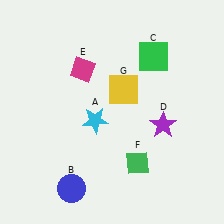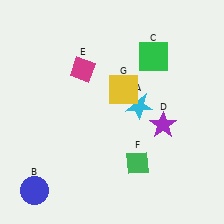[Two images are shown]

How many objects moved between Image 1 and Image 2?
2 objects moved between the two images.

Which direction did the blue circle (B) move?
The blue circle (B) moved left.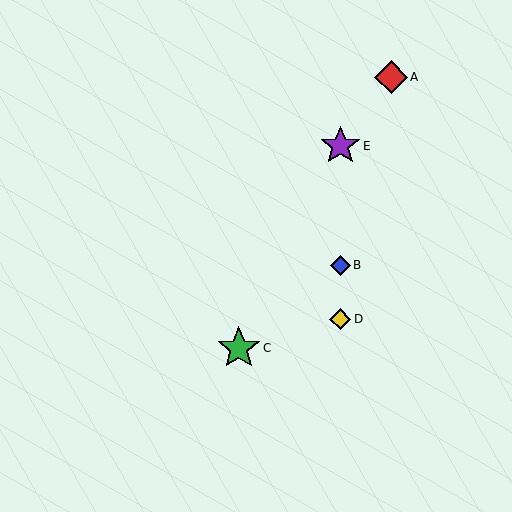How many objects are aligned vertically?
3 objects (B, D, E) are aligned vertically.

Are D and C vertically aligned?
No, D is at x≈340 and C is at x≈239.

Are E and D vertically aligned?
Yes, both are at x≈340.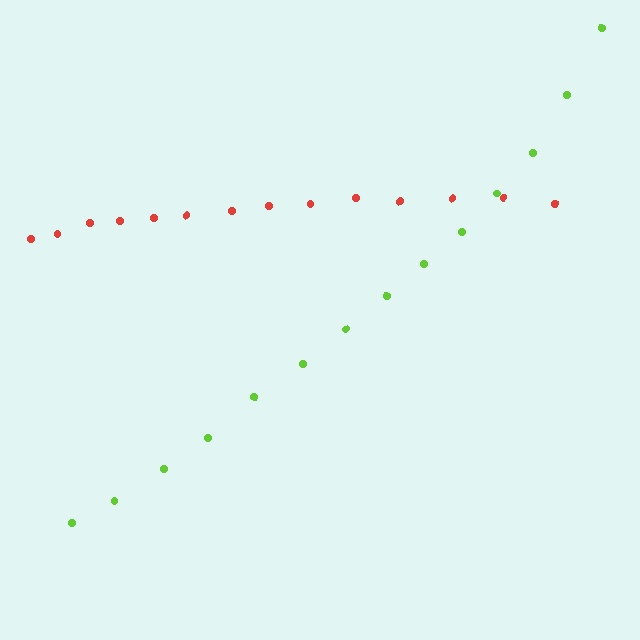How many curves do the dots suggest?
There are 2 distinct paths.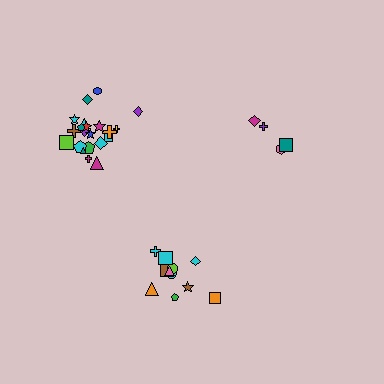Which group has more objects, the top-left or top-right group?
The top-left group.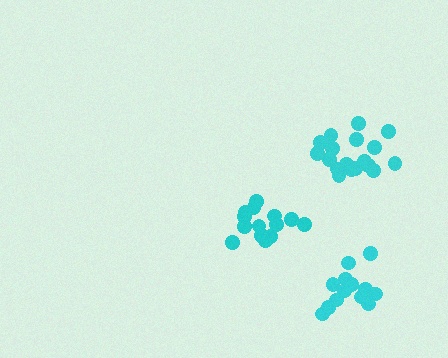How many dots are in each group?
Group 1: 18 dots, Group 2: 13 dots, Group 3: 14 dots (45 total).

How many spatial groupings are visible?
There are 3 spatial groupings.